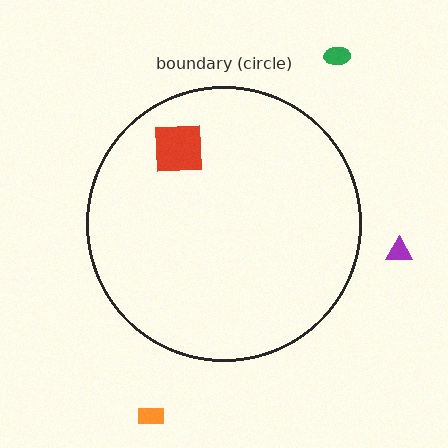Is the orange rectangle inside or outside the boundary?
Outside.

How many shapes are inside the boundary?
1 inside, 3 outside.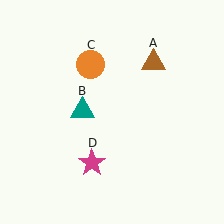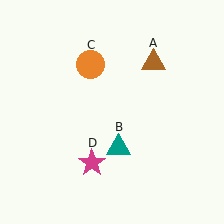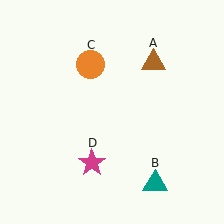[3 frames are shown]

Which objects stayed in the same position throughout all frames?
Brown triangle (object A) and orange circle (object C) and magenta star (object D) remained stationary.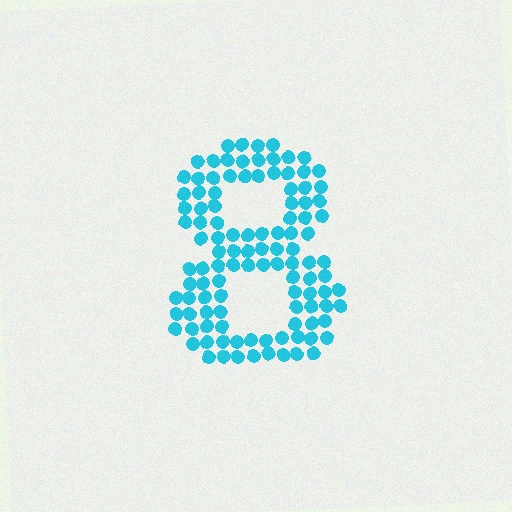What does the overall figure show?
The overall figure shows the digit 8.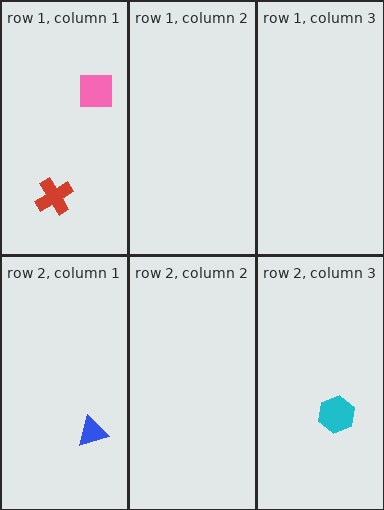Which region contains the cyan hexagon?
The row 2, column 3 region.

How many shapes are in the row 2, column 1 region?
1.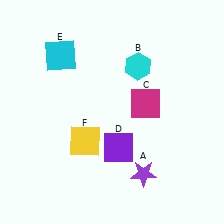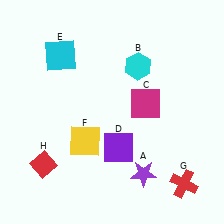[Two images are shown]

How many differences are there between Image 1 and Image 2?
There are 2 differences between the two images.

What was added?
A red cross (G), a red diamond (H) were added in Image 2.